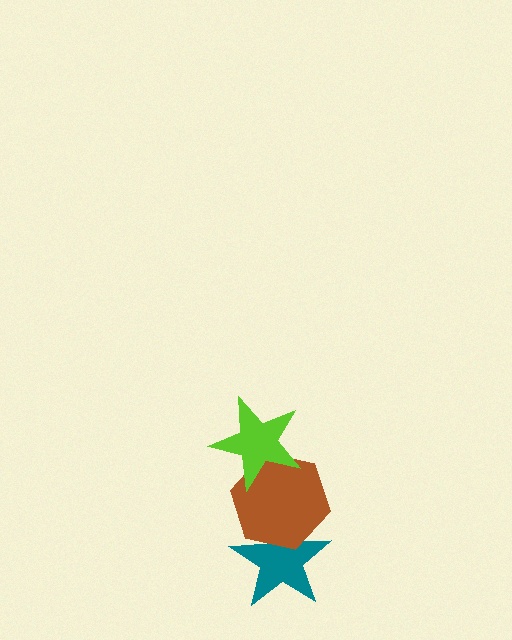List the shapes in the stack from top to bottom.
From top to bottom: the lime star, the brown hexagon, the teal star.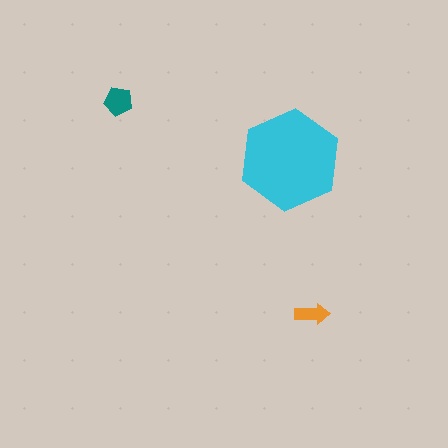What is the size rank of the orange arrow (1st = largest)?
3rd.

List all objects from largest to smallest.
The cyan hexagon, the teal pentagon, the orange arrow.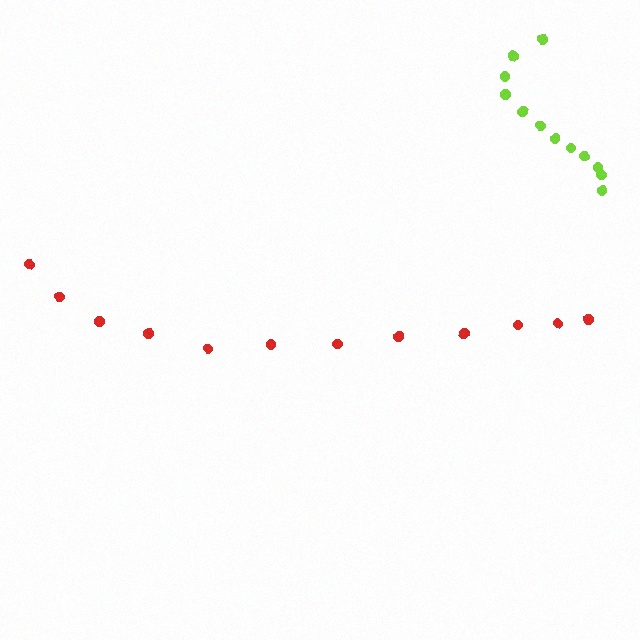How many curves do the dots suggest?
There are 2 distinct paths.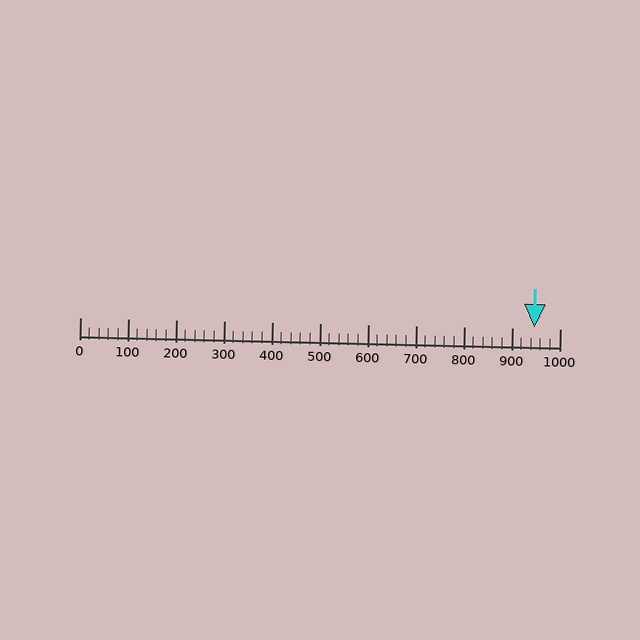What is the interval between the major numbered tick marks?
The major tick marks are spaced 100 units apart.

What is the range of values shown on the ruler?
The ruler shows values from 0 to 1000.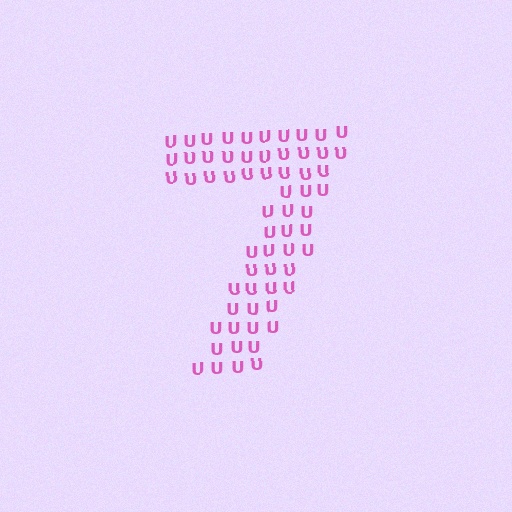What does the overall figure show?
The overall figure shows the digit 7.